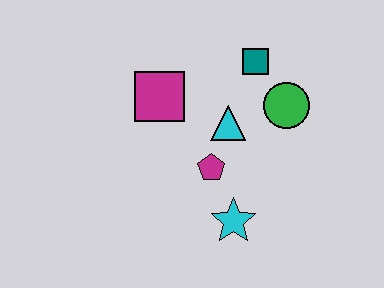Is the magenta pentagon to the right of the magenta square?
Yes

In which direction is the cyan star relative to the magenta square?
The cyan star is below the magenta square.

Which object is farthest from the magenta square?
The cyan star is farthest from the magenta square.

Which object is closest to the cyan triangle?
The magenta pentagon is closest to the cyan triangle.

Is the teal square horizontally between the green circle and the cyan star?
Yes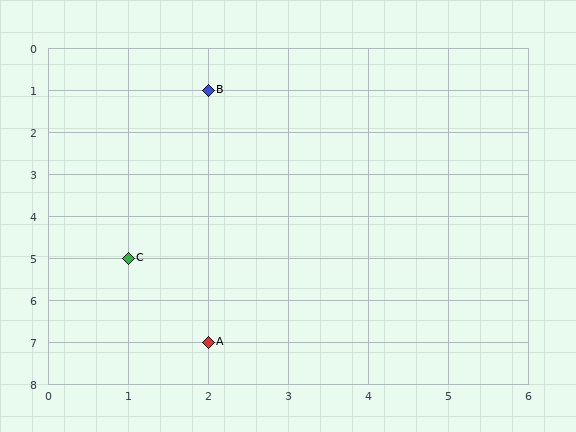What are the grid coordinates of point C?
Point C is at grid coordinates (1, 5).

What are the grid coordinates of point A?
Point A is at grid coordinates (2, 7).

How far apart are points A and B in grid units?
Points A and B are 6 rows apart.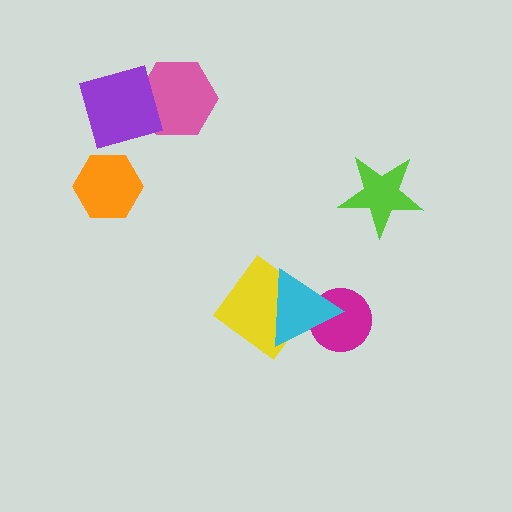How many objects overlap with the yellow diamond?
1 object overlaps with the yellow diamond.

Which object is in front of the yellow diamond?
The cyan triangle is in front of the yellow diamond.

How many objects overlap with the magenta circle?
1 object overlaps with the magenta circle.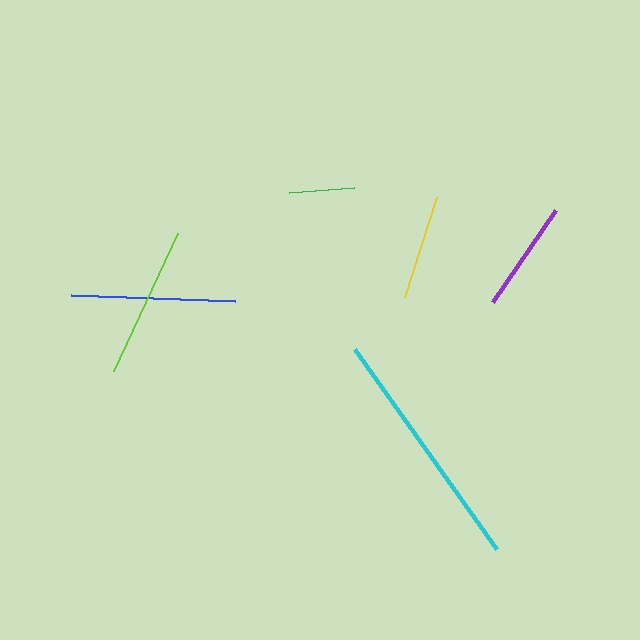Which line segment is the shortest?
The green line is the shortest at approximately 64 pixels.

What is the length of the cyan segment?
The cyan segment is approximately 245 pixels long.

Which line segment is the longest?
The cyan line is the longest at approximately 245 pixels.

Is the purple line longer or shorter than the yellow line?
The purple line is longer than the yellow line.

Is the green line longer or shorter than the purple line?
The purple line is longer than the green line.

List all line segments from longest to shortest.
From longest to shortest: cyan, blue, lime, purple, yellow, green.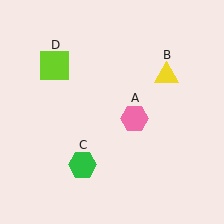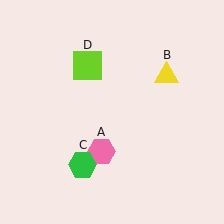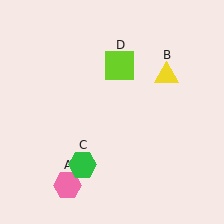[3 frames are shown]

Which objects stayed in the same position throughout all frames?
Yellow triangle (object B) and green hexagon (object C) remained stationary.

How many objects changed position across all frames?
2 objects changed position: pink hexagon (object A), lime square (object D).